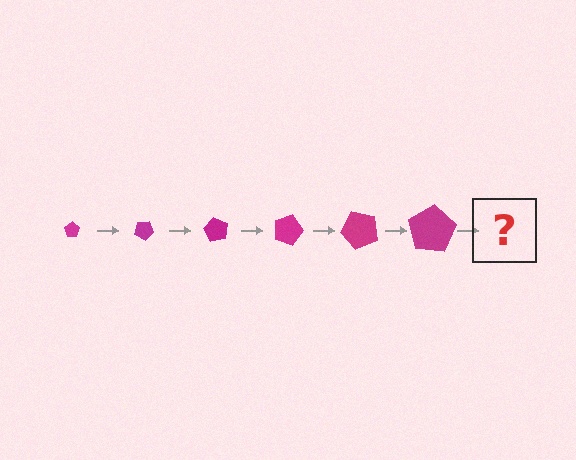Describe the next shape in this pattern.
It should be a pentagon, larger than the previous one and rotated 180 degrees from the start.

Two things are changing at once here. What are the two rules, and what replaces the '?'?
The two rules are that the pentagon grows larger each step and it rotates 30 degrees each step. The '?' should be a pentagon, larger than the previous one and rotated 180 degrees from the start.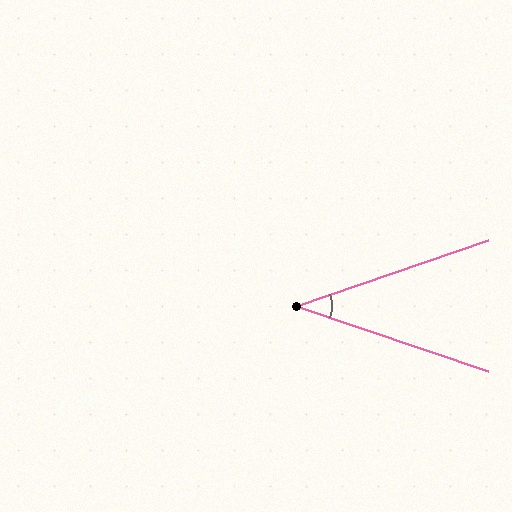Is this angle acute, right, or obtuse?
It is acute.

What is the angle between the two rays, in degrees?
Approximately 38 degrees.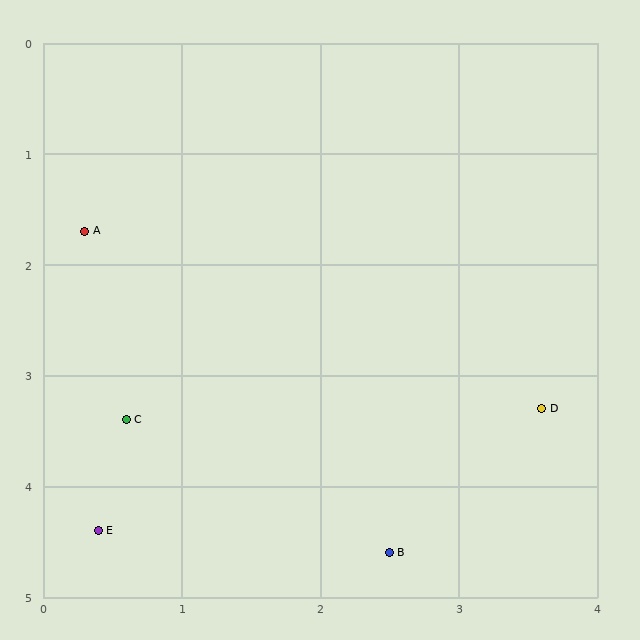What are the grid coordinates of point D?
Point D is at approximately (3.6, 3.3).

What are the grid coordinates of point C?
Point C is at approximately (0.6, 3.4).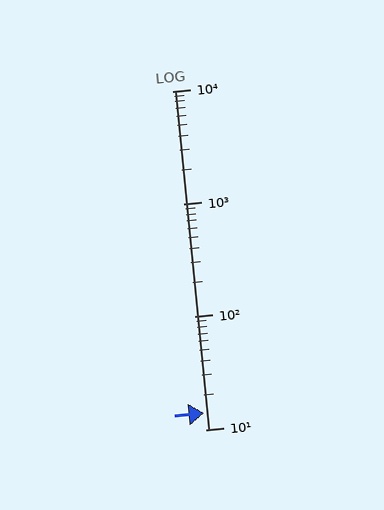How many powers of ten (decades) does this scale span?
The scale spans 3 decades, from 10 to 10000.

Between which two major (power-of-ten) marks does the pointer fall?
The pointer is between 10 and 100.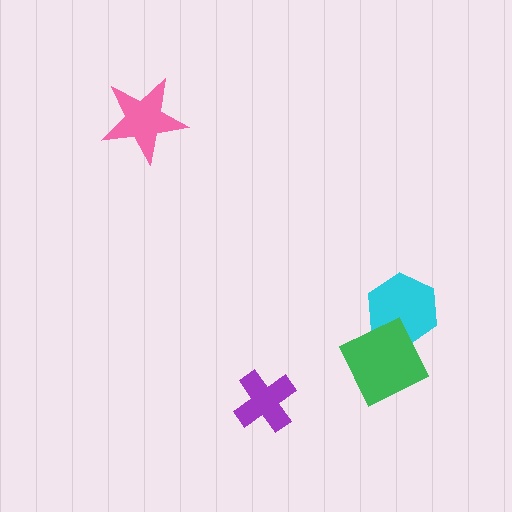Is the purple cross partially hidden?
No, no other shape covers it.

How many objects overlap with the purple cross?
0 objects overlap with the purple cross.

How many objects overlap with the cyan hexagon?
1 object overlaps with the cyan hexagon.